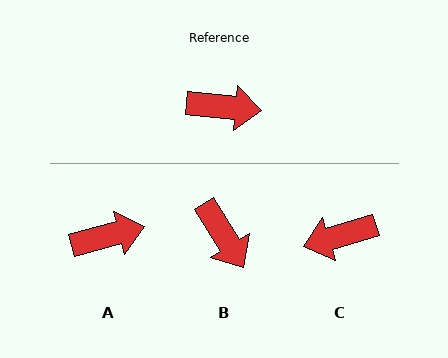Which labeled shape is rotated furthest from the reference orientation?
C, about 158 degrees away.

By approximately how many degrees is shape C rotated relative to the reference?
Approximately 158 degrees clockwise.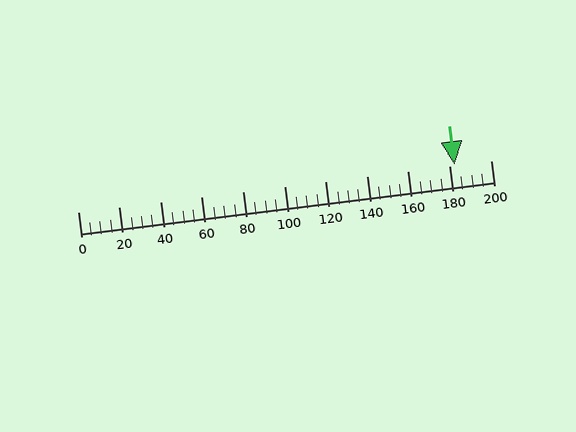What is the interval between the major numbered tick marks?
The major tick marks are spaced 20 units apart.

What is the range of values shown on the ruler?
The ruler shows values from 0 to 200.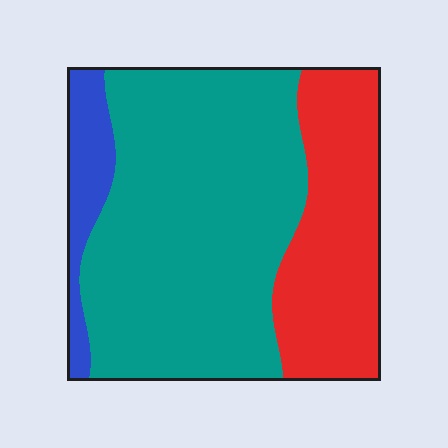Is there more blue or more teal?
Teal.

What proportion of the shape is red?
Red covers about 30% of the shape.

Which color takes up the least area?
Blue, at roughly 10%.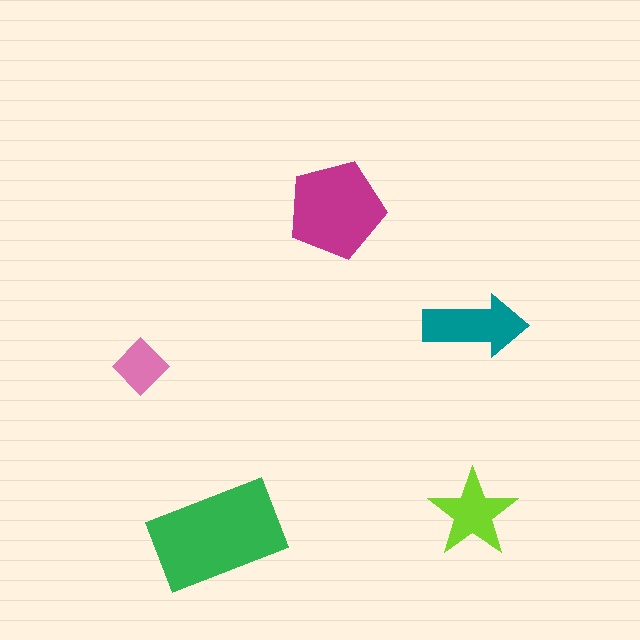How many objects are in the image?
There are 5 objects in the image.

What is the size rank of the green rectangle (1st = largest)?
1st.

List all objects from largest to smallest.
The green rectangle, the magenta pentagon, the teal arrow, the lime star, the pink diamond.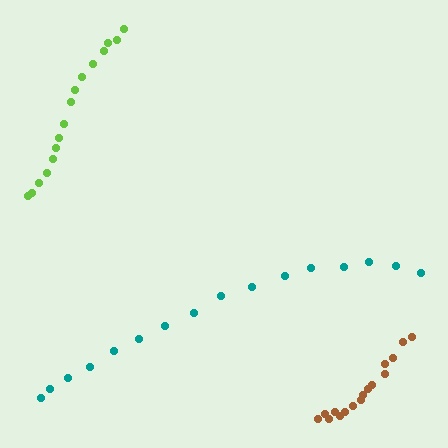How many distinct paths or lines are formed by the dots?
There are 3 distinct paths.